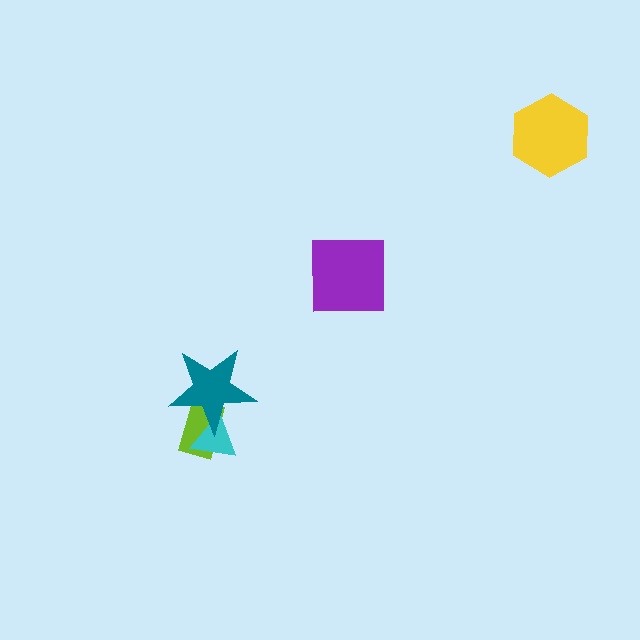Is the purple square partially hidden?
No, no other shape covers it.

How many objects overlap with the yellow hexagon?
0 objects overlap with the yellow hexagon.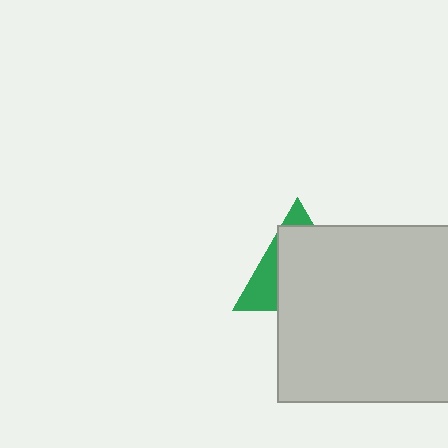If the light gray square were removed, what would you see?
You would see the complete green triangle.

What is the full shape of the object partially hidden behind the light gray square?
The partially hidden object is a green triangle.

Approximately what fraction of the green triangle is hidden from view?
Roughly 70% of the green triangle is hidden behind the light gray square.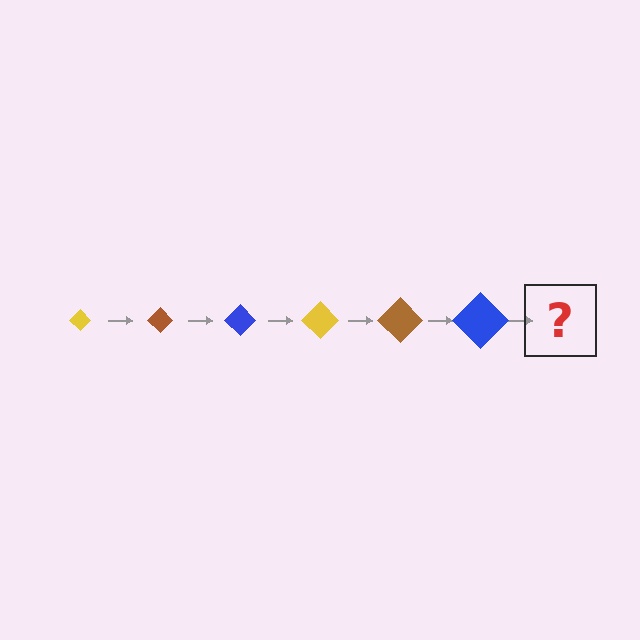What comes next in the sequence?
The next element should be a yellow diamond, larger than the previous one.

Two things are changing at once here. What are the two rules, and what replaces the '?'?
The two rules are that the diamond grows larger each step and the color cycles through yellow, brown, and blue. The '?' should be a yellow diamond, larger than the previous one.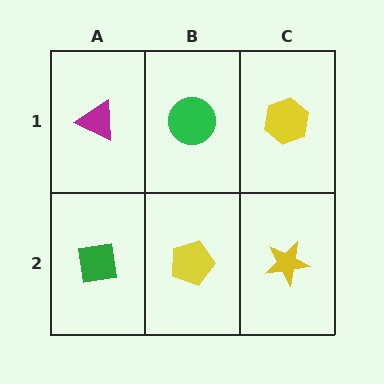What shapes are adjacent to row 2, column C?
A yellow hexagon (row 1, column C), a yellow pentagon (row 2, column B).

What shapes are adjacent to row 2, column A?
A magenta triangle (row 1, column A), a yellow pentagon (row 2, column B).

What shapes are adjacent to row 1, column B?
A yellow pentagon (row 2, column B), a magenta triangle (row 1, column A), a yellow hexagon (row 1, column C).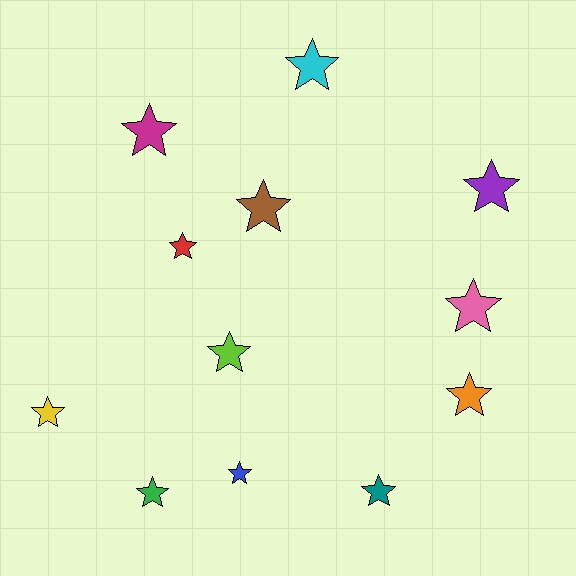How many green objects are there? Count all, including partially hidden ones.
There is 1 green object.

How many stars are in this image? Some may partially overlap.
There are 12 stars.